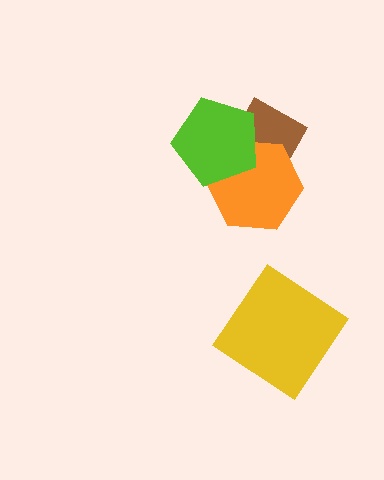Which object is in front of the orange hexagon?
The lime pentagon is in front of the orange hexagon.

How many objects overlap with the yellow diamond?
0 objects overlap with the yellow diamond.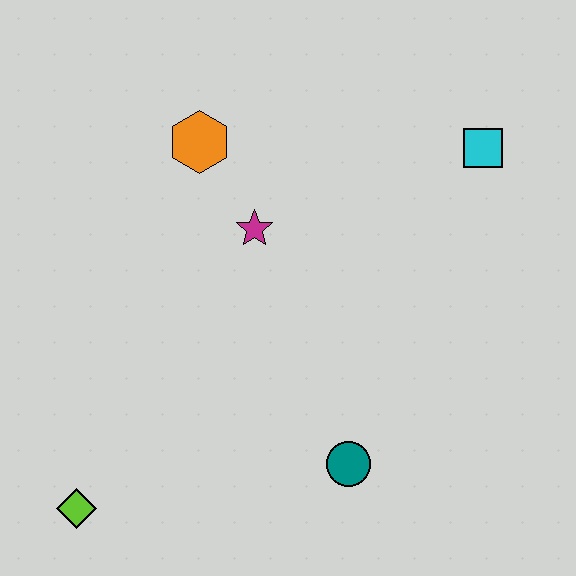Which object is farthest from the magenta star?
The lime diamond is farthest from the magenta star.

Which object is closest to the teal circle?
The magenta star is closest to the teal circle.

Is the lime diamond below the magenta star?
Yes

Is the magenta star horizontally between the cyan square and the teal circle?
No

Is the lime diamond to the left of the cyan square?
Yes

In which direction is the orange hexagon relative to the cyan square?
The orange hexagon is to the left of the cyan square.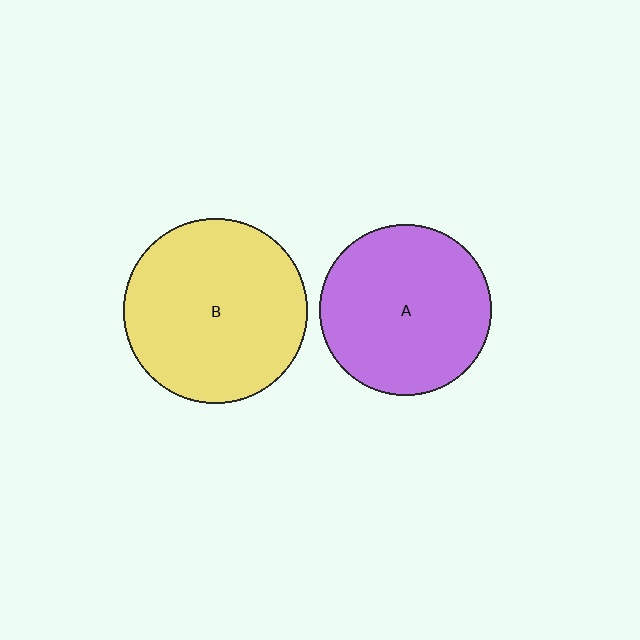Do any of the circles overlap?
No, none of the circles overlap.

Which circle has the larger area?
Circle B (yellow).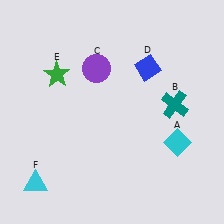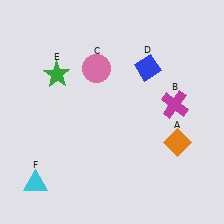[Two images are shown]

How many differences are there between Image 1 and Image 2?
There are 3 differences between the two images.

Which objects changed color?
A changed from cyan to orange. B changed from teal to magenta. C changed from purple to pink.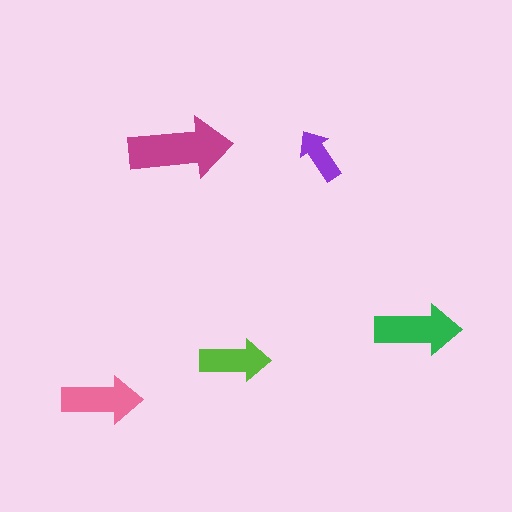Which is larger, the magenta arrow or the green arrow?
The magenta one.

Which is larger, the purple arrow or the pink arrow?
The pink one.